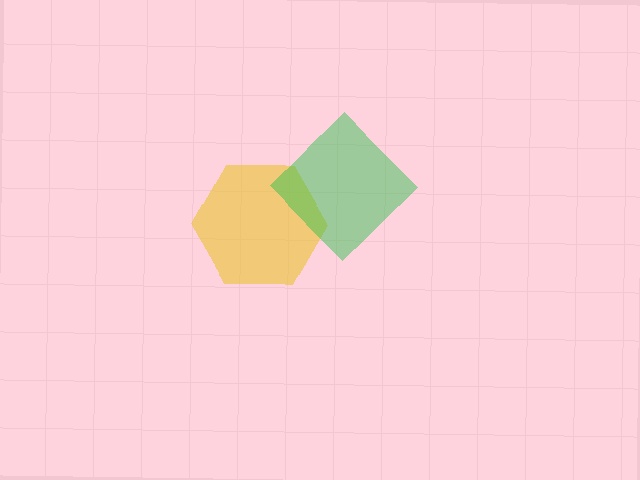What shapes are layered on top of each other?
The layered shapes are: a yellow hexagon, a green diamond.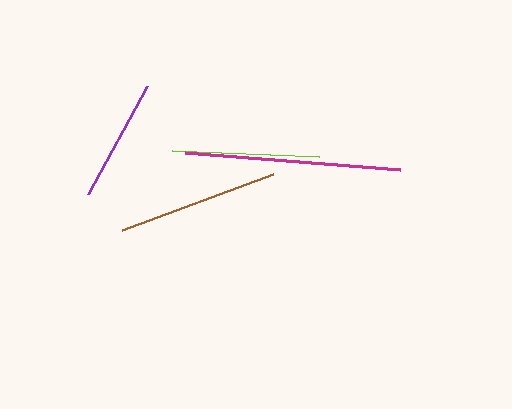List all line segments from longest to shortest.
From longest to shortest: magenta, brown, lime, purple.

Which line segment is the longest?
The magenta line is the longest at approximately 216 pixels.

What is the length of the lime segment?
The lime segment is approximately 147 pixels long.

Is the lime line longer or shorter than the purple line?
The lime line is longer than the purple line.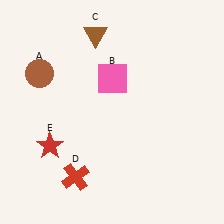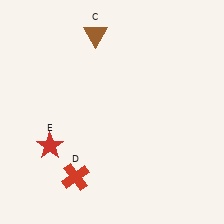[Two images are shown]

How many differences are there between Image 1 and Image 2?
There are 2 differences between the two images.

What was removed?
The brown circle (A), the pink square (B) were removed in Image 2.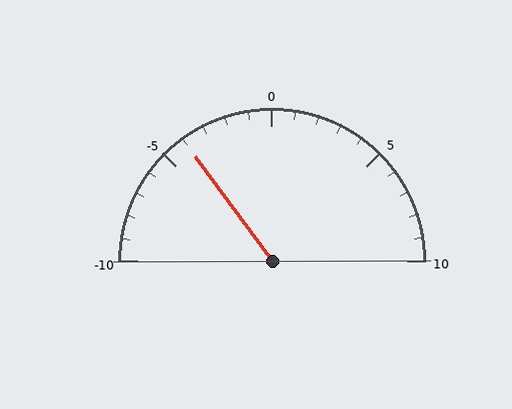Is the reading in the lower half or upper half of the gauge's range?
The reading is in the lower half of the range (-10 to 10).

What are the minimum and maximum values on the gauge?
The gauge ranges from -10 to 10.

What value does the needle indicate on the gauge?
The needle indicates approximately -4.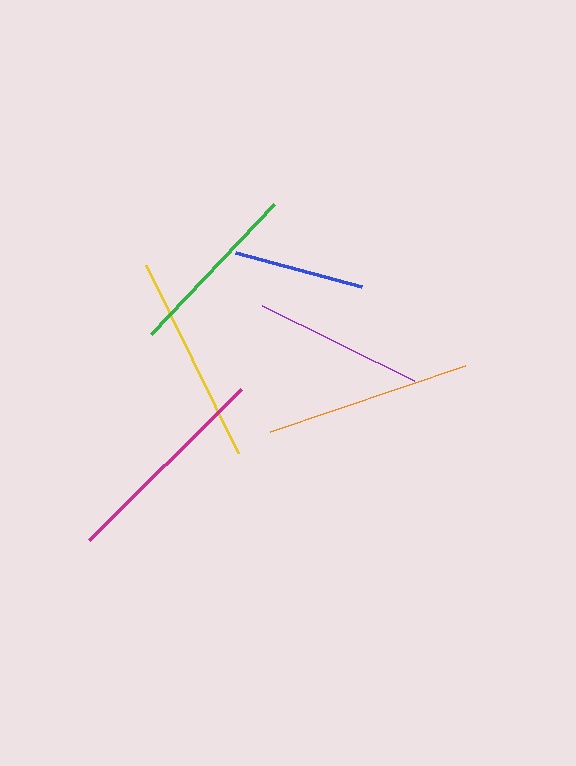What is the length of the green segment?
The green segment is approximately 178 pixels long.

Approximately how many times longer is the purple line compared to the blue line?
The purple line is approximately 1.3 times the length of the blue line.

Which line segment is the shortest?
The blue line is the shortest at approximately 131 pixels.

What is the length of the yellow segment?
The yellow segment is approximately 210 pixels long.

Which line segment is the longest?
The magenta line is the longest at approximately 214 pixels.